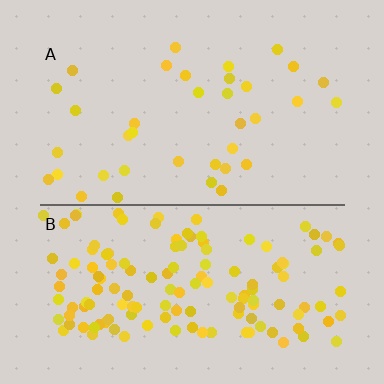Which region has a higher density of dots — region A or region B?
B (the bottom).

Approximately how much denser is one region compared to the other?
Approximately 3.8× — region B over region A.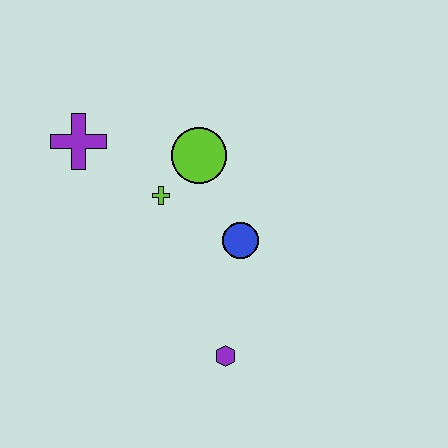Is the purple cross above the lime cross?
Yes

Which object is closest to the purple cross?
The lime cross is closest to the purple cross.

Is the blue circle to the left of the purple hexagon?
No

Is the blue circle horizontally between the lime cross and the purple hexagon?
No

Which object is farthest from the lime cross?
The purple hexagon is farthest from the lime cross.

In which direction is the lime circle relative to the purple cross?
The lime circle is to the right of the purple cross.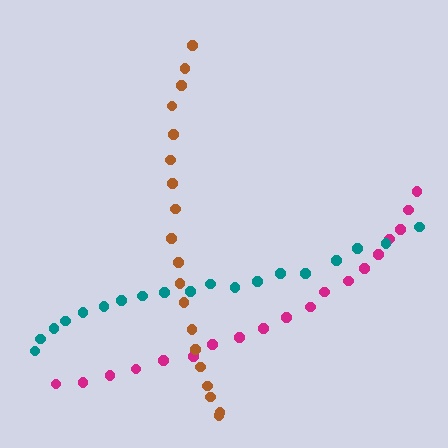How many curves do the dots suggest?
There are 3 distinct paths.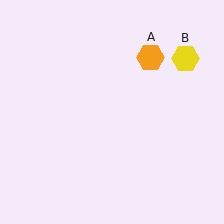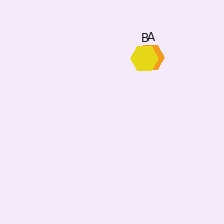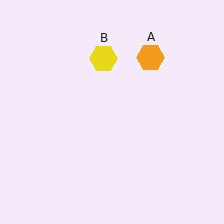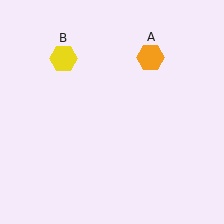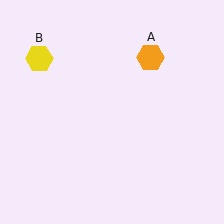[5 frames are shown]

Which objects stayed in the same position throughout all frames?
Orange hexagon (object A) remained stationary.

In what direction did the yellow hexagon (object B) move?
The yellow hexagon (object B) moved left.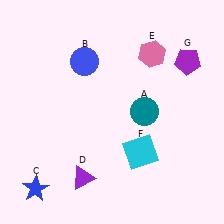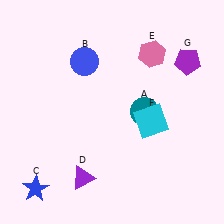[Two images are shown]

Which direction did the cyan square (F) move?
The cyan square (F) moved up.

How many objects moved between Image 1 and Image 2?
1 object moved between the two images.